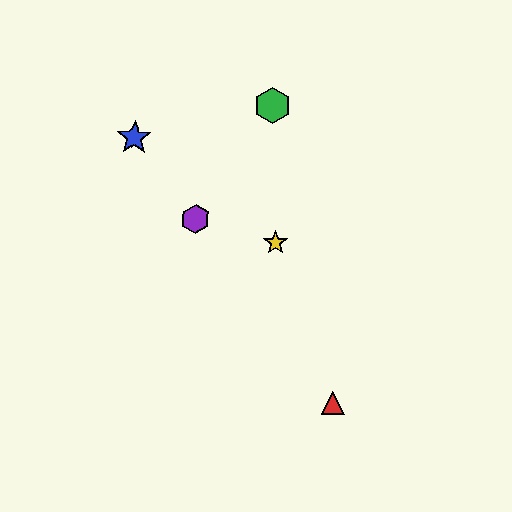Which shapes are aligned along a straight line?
The red triangle, the blue star, the purple hexagon are aligned along a straight line.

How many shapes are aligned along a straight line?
3 shapes (the red triangle, the blue star, the purple hexagon) are aligned along a straight line.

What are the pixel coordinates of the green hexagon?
The green hexagon is at (273, 106).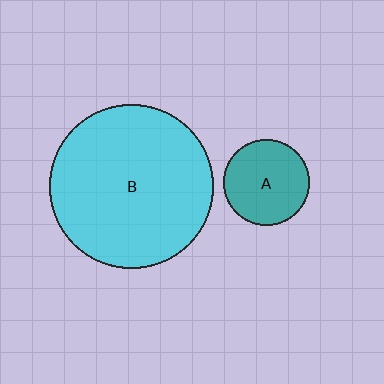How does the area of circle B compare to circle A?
Approximately 3.6 times.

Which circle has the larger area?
Circle B (cyan).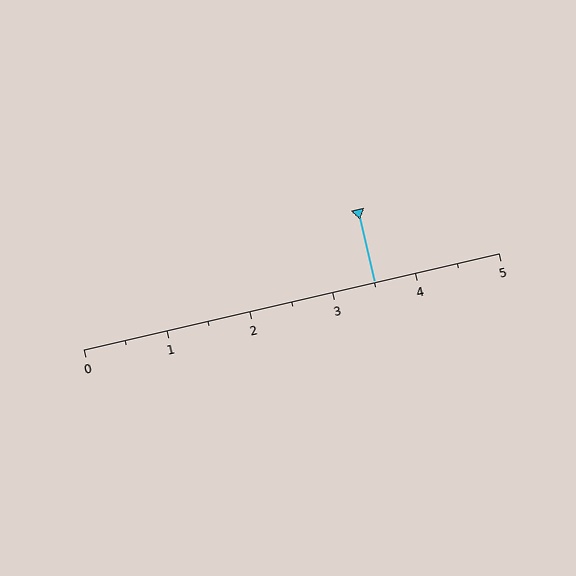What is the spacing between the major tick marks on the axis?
The major ticks are spaced 1 apart.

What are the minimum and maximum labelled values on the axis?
The axis runs from 0 to 5.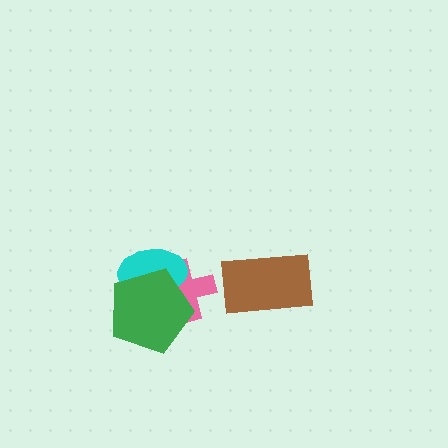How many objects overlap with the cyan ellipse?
2 objects overlap with the cyan ellipse.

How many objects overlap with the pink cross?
2 objects overlap with the pink cross.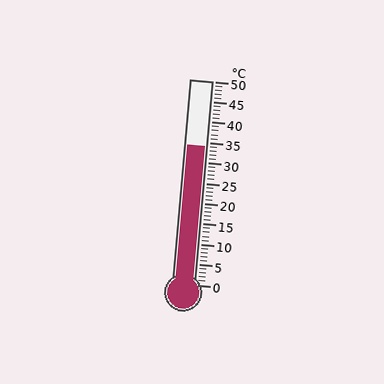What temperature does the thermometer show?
The thermometer shows approximately 34°C.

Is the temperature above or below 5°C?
The temperature is above 5°C.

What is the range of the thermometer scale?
The thermometer scale ranges from 0°C to 50°C.